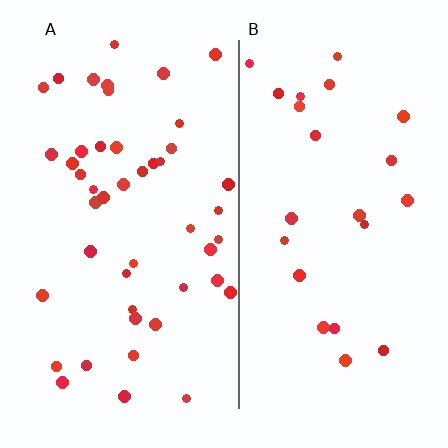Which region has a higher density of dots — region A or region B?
A (the left).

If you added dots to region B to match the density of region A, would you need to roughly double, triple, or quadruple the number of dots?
Approximately double.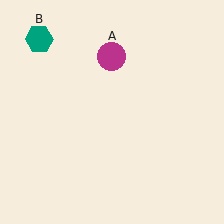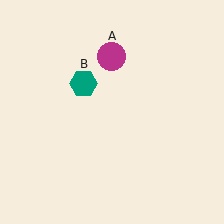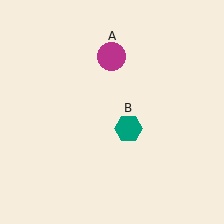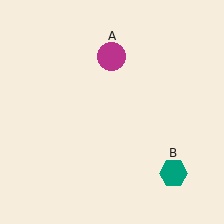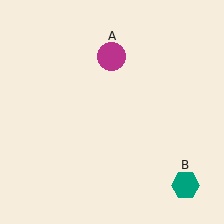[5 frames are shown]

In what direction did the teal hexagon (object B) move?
The teal hexagon (object B) moved down and to the right.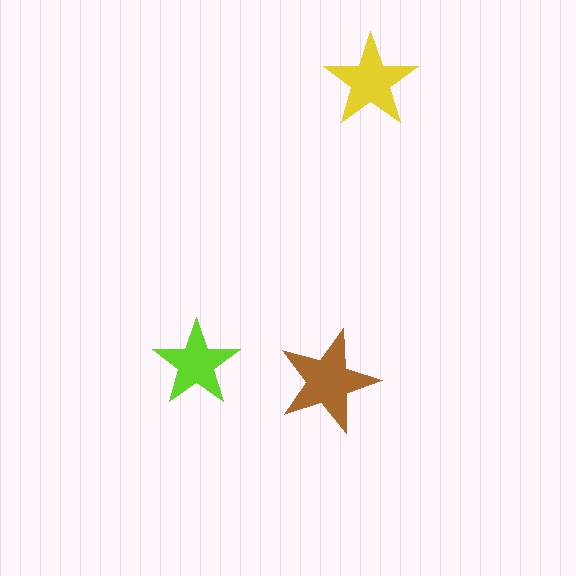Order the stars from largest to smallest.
the brown one, the yellow one, the lime one.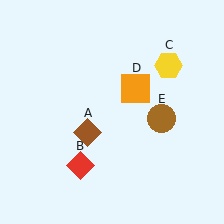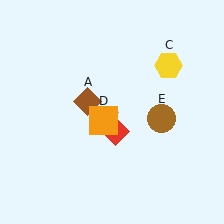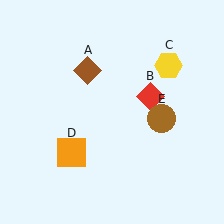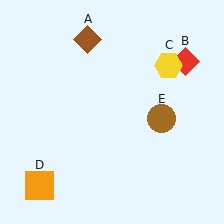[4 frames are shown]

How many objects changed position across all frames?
3 objects changed position: brown diamond (object A), red diamond (object B), orange square (object D).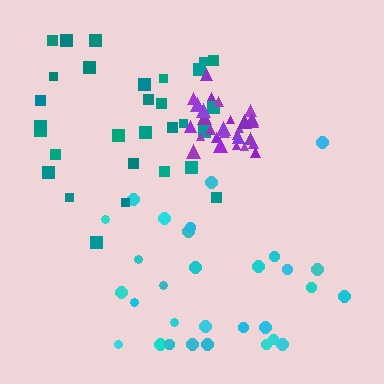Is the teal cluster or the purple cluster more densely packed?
Purple.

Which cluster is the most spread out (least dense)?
Teal.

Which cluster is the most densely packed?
Purple.